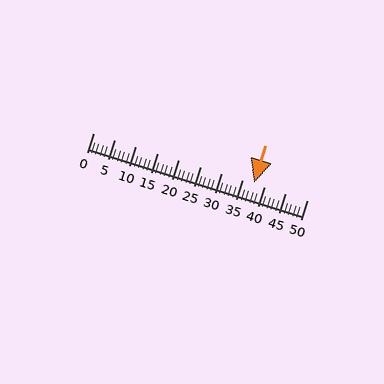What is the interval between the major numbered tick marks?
The major tick marks are spaced 5 units apart.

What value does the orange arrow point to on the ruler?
The orange arrow points to approximately 38.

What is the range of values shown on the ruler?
The ruler shows values from 0 to 50.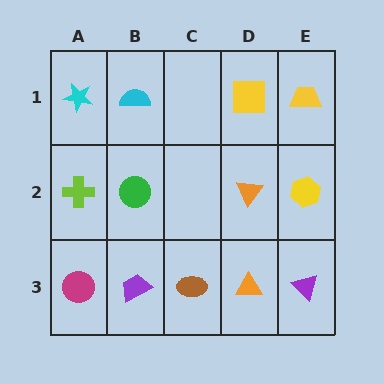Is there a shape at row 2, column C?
No, that cell is empty.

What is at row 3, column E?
A purple triangle.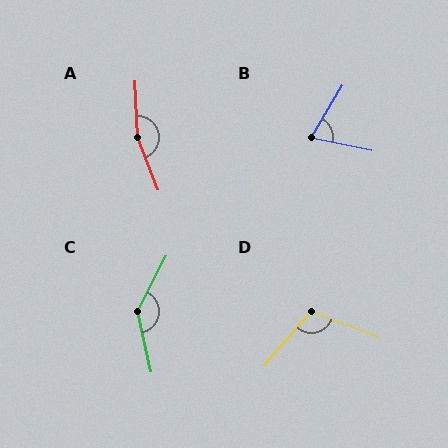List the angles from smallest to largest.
B (71°), D (110°), C (140°), A (161°).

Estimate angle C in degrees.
Approximately 140 degrees.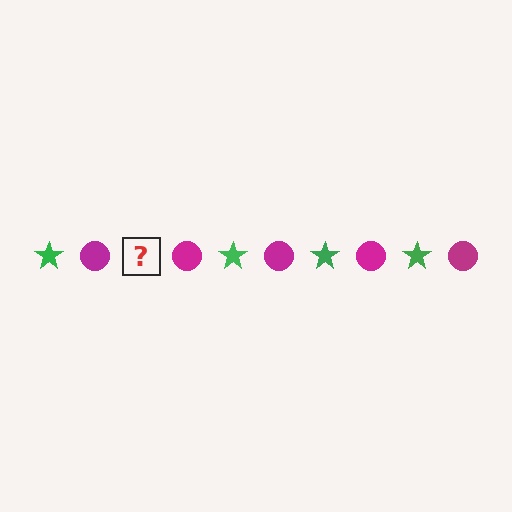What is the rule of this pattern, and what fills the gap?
The rule is that the pattern alternates between green star and magenta circle. The gap should be filled with a green star.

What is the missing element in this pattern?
The missing element is a green star.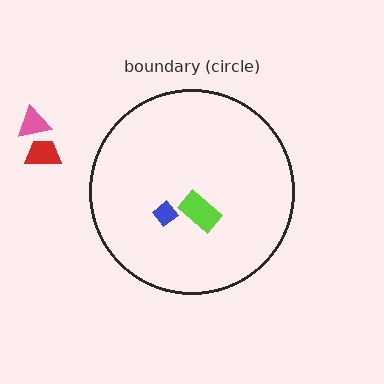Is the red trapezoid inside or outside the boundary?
Outside.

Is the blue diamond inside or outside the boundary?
Inside.